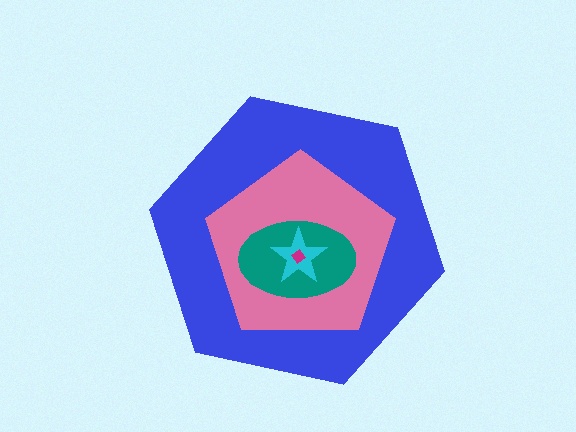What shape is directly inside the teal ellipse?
The cyan star.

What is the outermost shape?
The blue hexagon.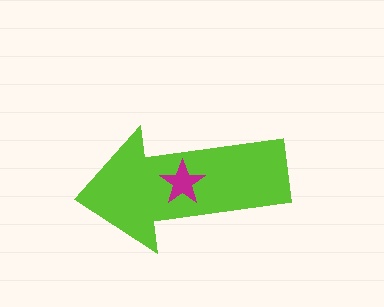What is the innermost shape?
The magenta star.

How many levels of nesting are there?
2.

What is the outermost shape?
The lime arrow.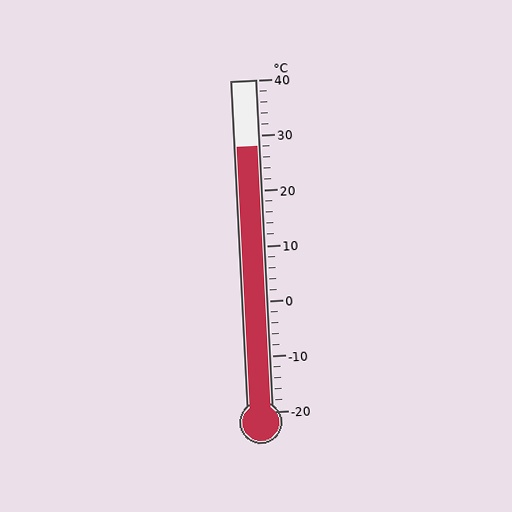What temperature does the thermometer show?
The thermometer shows approximately 28°C.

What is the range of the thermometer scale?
The thermometer scale ranges from -20°C to 40°C.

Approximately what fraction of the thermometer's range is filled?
The thermometer is filled to approximately 80% of its range.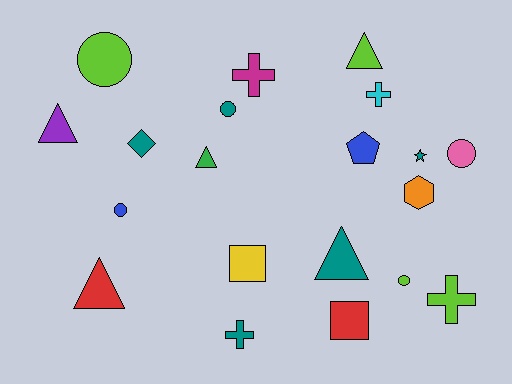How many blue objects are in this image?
There are 2 blue objects.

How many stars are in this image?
There is 1 star.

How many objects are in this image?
There are 20 objects.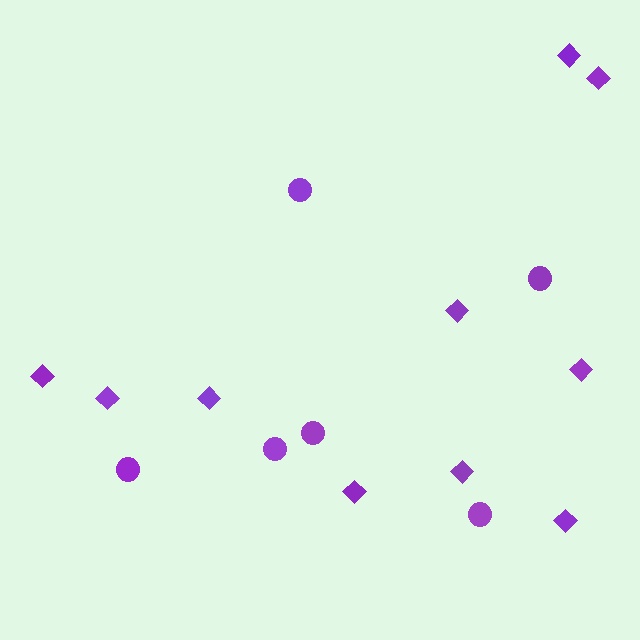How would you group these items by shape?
There are 2 groups: one group of circles (6) and one group of diamonds (10).